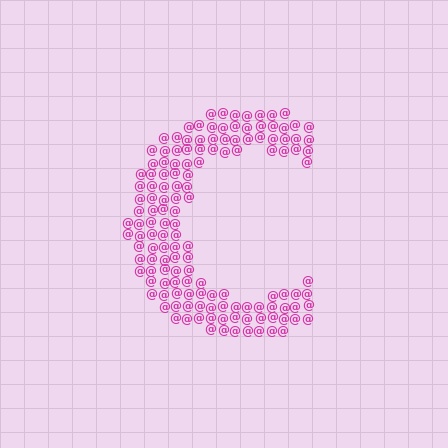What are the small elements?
The small elements are at signs.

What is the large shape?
The large shape is the letter C.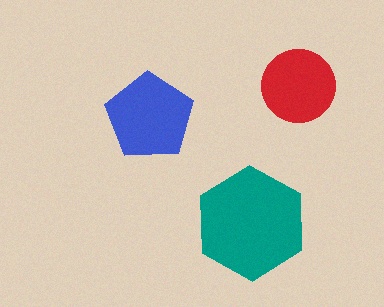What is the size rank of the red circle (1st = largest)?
3rd.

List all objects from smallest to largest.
The red circle, the blue pentagon, the teal hexagon.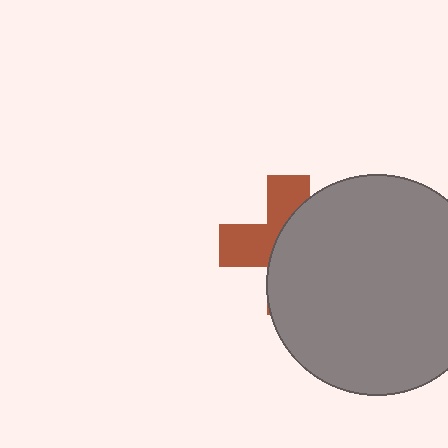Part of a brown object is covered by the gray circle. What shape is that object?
It is a cross.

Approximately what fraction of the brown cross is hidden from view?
Roughly 60% of the brown cross is hidden behind the gray circle.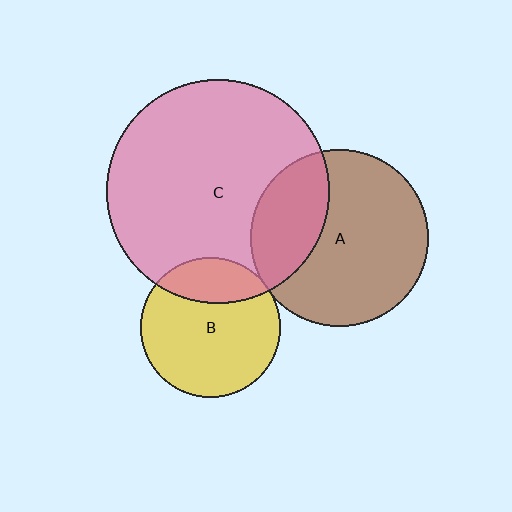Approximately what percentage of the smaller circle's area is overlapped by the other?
Approximately 30%.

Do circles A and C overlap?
Yes.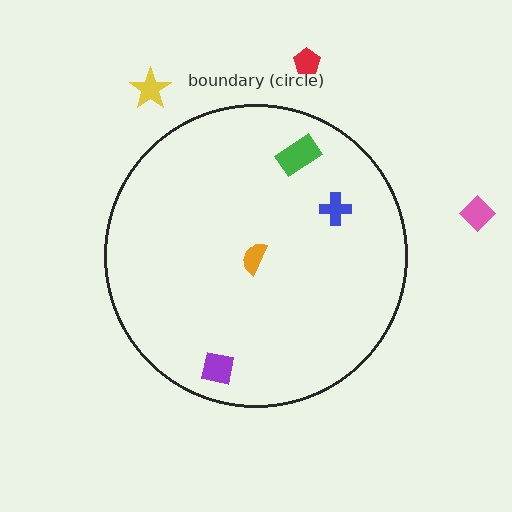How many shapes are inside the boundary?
4 inside, 3 outside.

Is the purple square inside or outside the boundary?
Inside.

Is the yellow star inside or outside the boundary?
Outside.